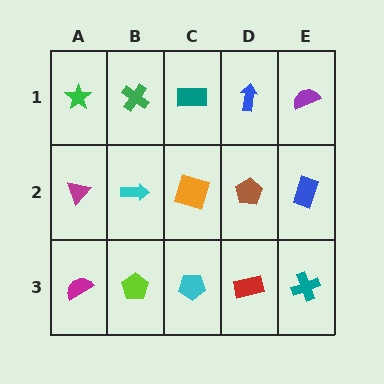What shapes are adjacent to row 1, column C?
An orange square (row 2, column C), a green cross (row 1, column B), a blue arrow (row 1, column D).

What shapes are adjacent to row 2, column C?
A teal rectangle (row 1, column C), a cyan pentagon (row 3, column C), a cyan arrow (row 2, column B), a brown pentagon (row 2, column D).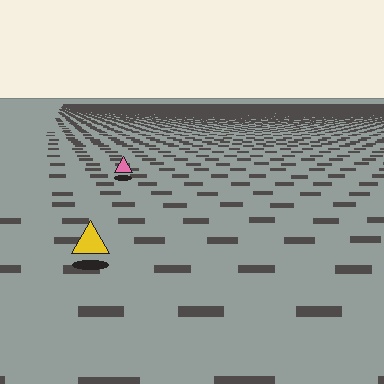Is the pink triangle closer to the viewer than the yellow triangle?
No. The yellow triangle is closer — you can tell from the texture gradient: the ground texture is coarser near it.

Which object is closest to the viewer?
The yellow triangle is closest. The texture marks near it are larger and more spread out.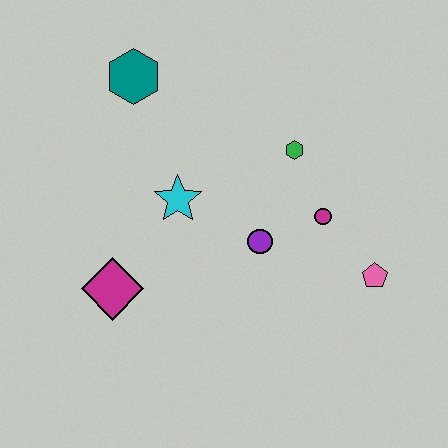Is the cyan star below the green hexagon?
Yes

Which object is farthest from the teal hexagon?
The pink pentagon is farthest from the teal hexagon.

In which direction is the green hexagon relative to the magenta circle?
The green hexagon is above the magenta circle.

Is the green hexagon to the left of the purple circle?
No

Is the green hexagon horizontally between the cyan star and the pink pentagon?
Yes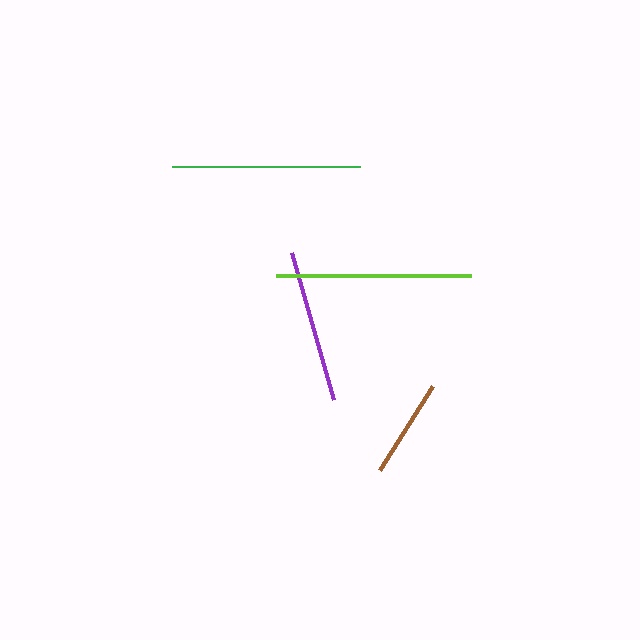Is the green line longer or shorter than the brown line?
The green line is longer than the brown line.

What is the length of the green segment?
The green segment is approximately 188 pixels long.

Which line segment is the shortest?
The brown line is the shortest at approximately 99 pixels.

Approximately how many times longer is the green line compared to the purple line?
The green line is approximately 1.2 times the length of the purple line.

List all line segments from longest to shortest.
From longest to shortest: lime, green, purple, brown.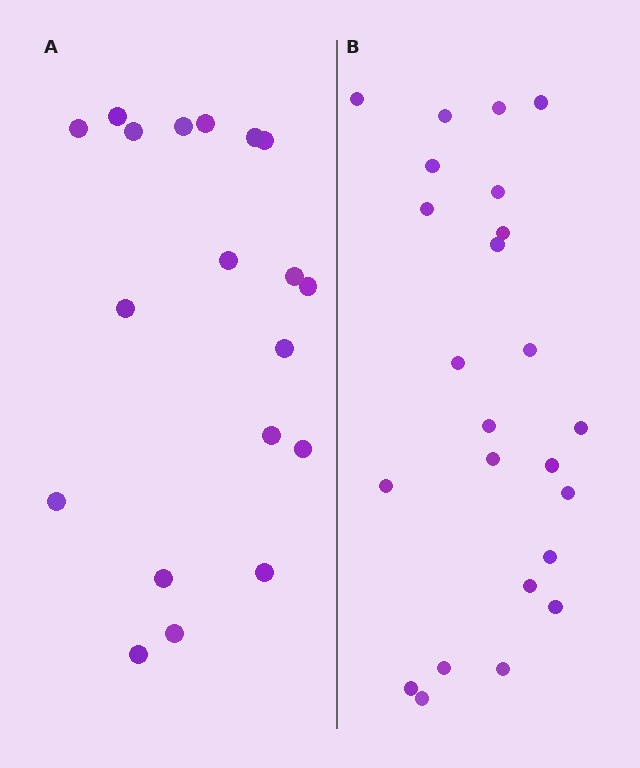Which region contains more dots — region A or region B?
Region B (the right region) has more dots.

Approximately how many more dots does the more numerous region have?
Region B has about 5 more dots than region A.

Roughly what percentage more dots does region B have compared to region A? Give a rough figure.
About 25% more.